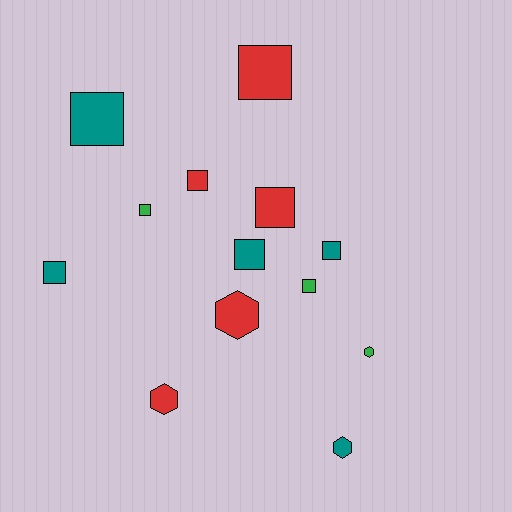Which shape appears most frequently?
Square, with 9 objects.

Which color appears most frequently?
Teal, with 5 objects.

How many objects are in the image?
There are 13 objects.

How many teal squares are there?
There are 4 teal squares.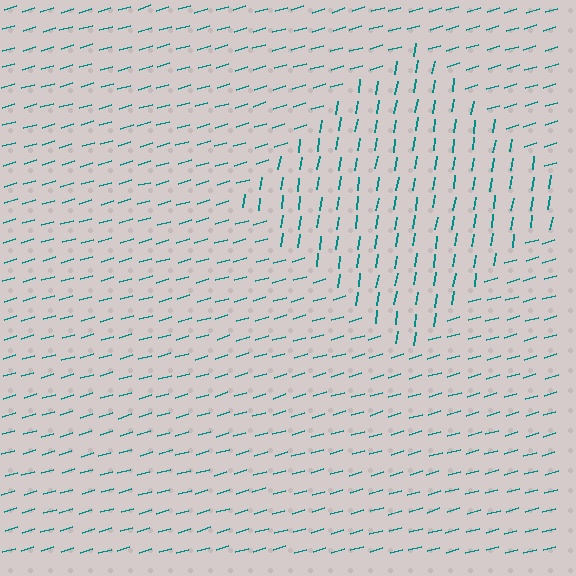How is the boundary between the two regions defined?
The boundary is defined purely by a change in line orientation (approximately 65 degrees difference). All lines are the same color and thickness.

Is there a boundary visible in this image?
Yes, there is a texture boundary formed by a change in line orientation.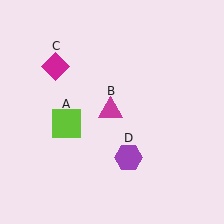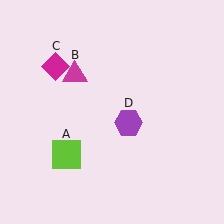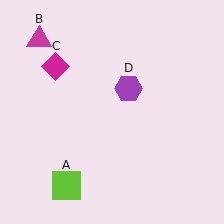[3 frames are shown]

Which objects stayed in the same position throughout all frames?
Magenta diamond (object C) remained stationary.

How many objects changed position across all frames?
3 objects changed position: lime square (object A), magenta triangle (object B), purple hexagon (object D).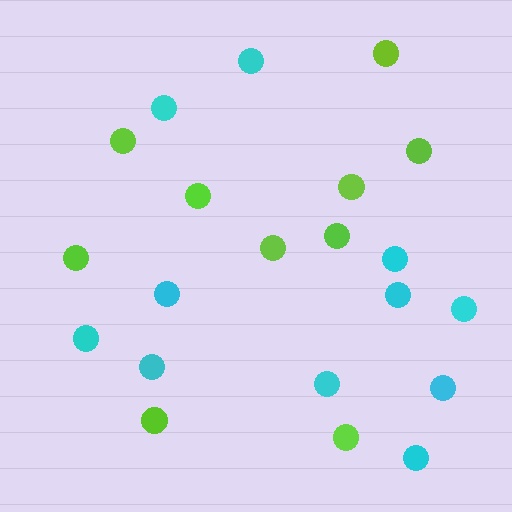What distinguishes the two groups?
There are 2 groups: one group of lime circles (10) and one group of cyan circles (11).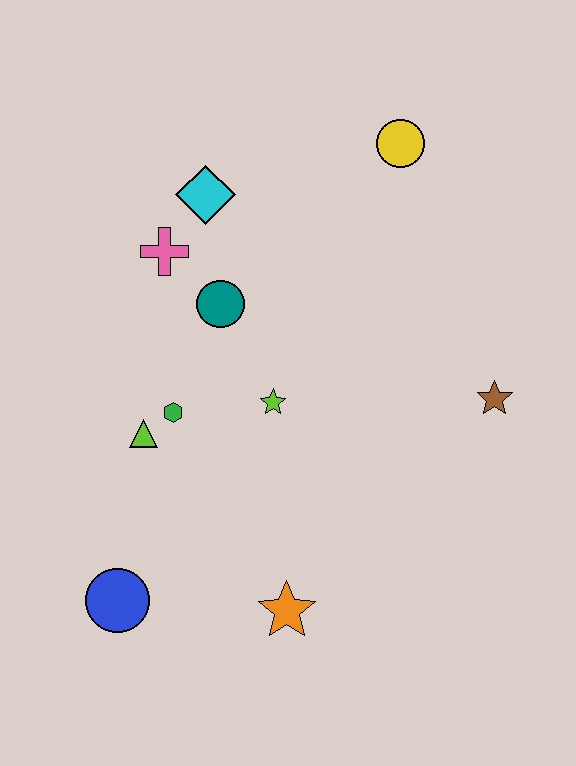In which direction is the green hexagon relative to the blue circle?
The green hexagon is above the blue circle.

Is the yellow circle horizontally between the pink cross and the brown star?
Yes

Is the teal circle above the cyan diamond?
No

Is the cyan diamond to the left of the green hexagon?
No